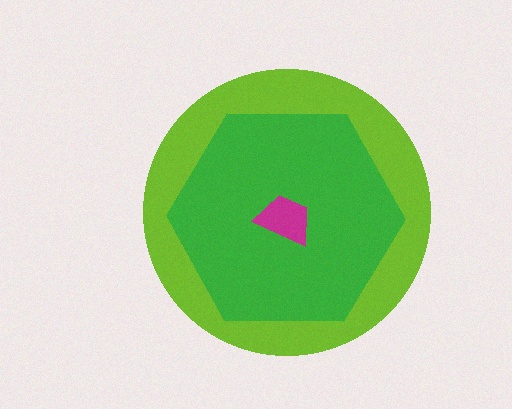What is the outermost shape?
The lime circle.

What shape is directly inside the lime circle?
The green hexagon.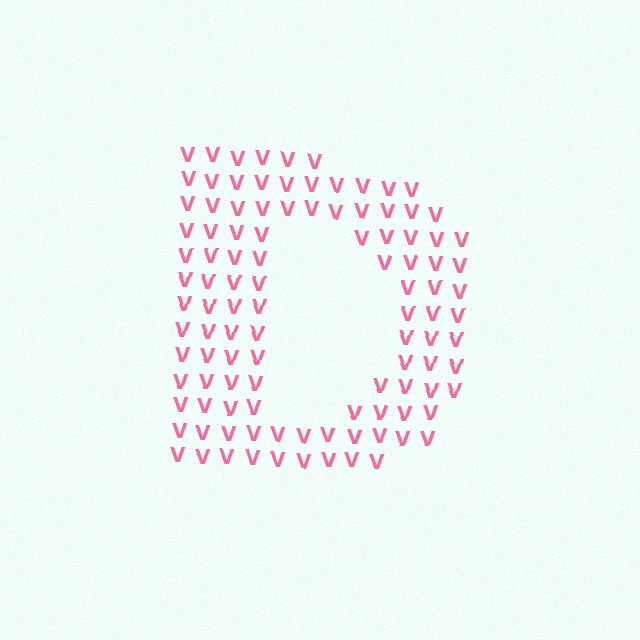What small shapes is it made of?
It is made of small letter V's.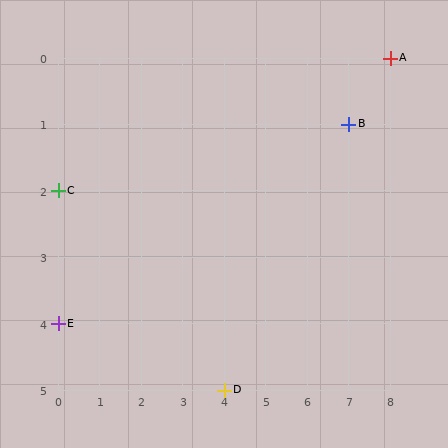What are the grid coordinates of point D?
Point D is at grid coordinates (4, 5).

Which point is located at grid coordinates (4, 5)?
Point D is at (4, 5).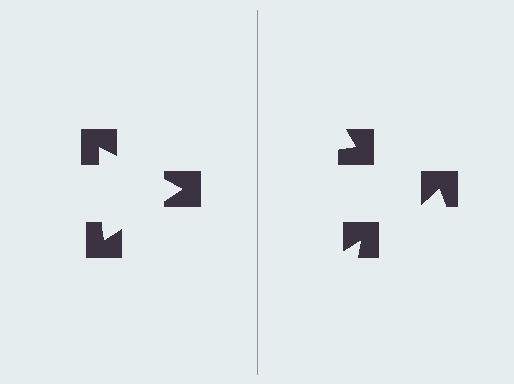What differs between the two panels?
The notched squares are positioned identically on both sides; only the wedge orientations differ. On the left they align to a triangle; on the right they are misaligned.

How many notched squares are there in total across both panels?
6 — 3 on each side.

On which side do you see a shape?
An illusory triangle appears on the left side. On the right side the wedge cuts are rotated, so no coherent shape forms.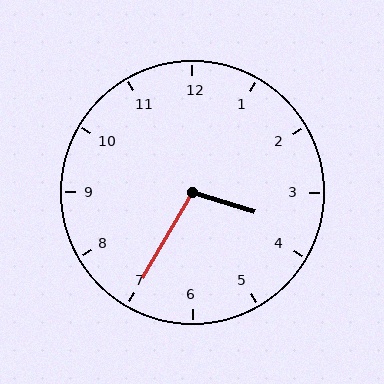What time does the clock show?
3:35.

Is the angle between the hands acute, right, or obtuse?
It is obtuse.